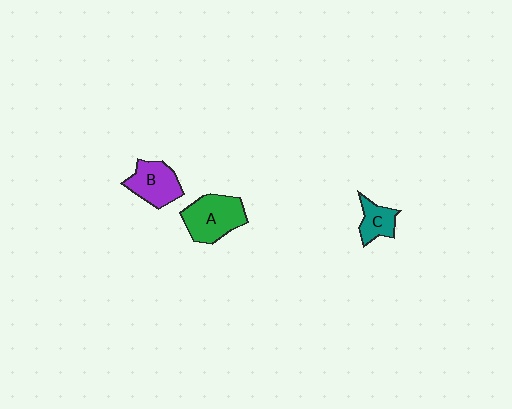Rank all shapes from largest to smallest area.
From largest to smallest: A (green), B (purple), C (teal).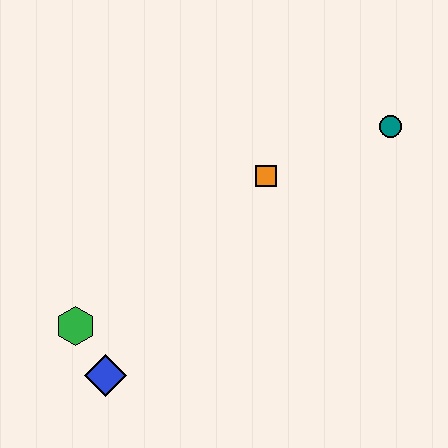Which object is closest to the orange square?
The teal circle is closest to the orange square.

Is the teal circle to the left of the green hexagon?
No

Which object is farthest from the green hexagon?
The teal circle is farthest from the green hexagon.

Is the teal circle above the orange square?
Yes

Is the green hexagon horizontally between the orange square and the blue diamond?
No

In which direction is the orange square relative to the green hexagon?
The orange square is to the right of the green hexagon.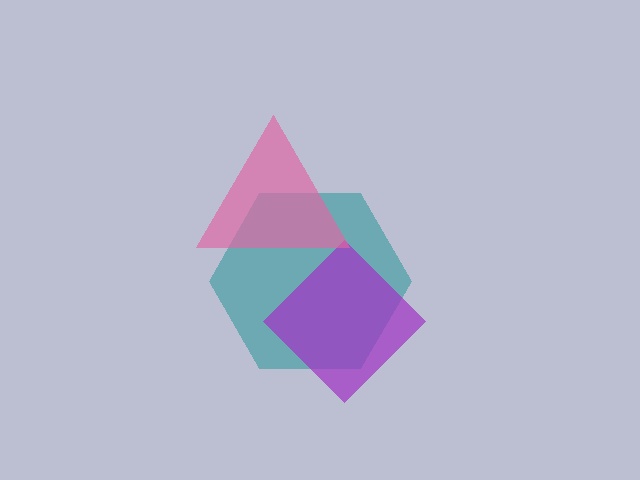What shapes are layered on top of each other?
The layered shapes are: a teal hexagon, a purple diamond, a pink triangle.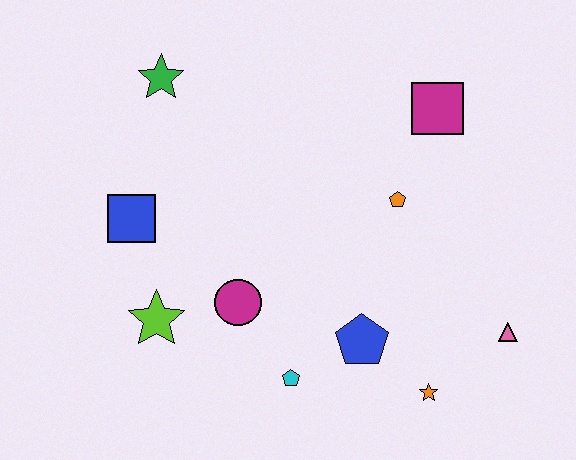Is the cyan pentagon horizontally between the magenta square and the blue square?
Yes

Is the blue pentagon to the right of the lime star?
Yes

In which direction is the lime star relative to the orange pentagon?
The lime star is to the left of the orange pentagon.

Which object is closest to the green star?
The blue square is closest to the green star.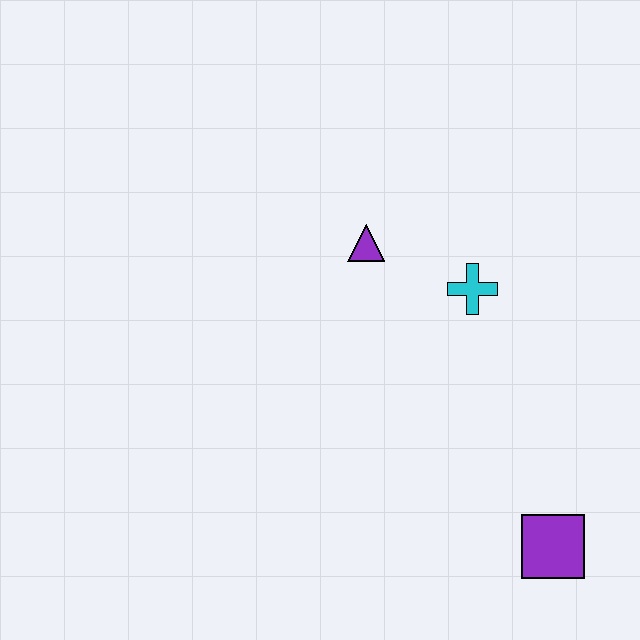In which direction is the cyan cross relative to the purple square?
The cyan cross is above the purple square.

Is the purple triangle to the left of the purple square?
Yes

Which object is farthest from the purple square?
The purple triangle is farthest from the purple square.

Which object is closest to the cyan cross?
The purple triangle is closest to the cyan cross.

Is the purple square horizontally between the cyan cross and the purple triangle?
No